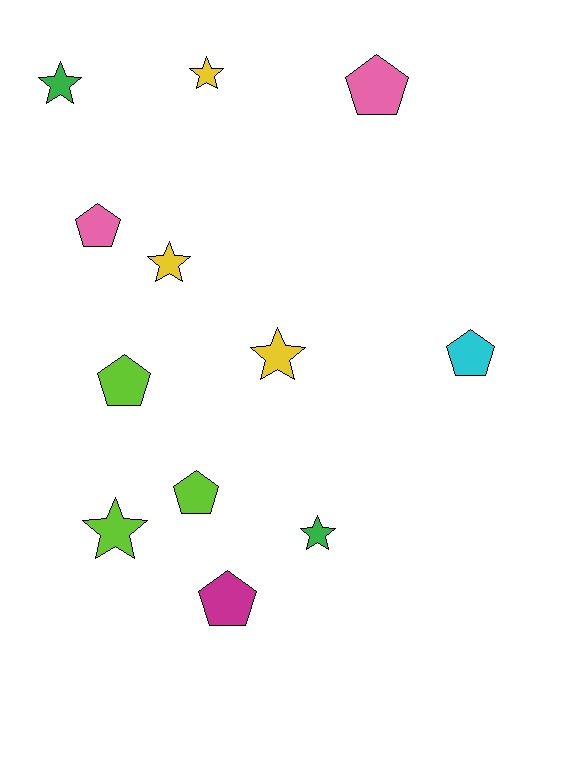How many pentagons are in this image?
There are 6 pentagons.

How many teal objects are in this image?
There are no teal objects.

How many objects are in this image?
There are 12 objects.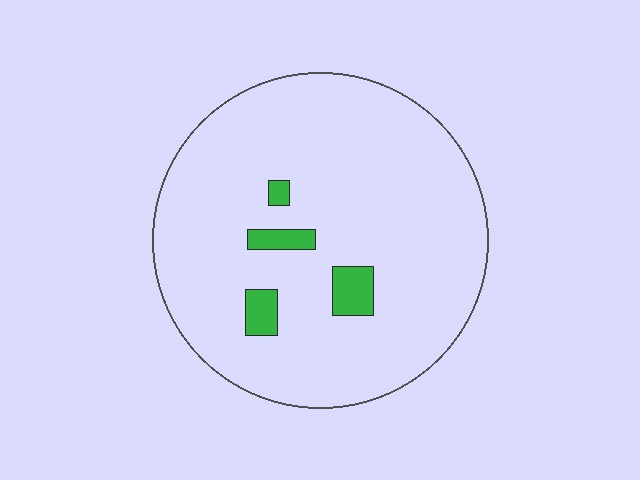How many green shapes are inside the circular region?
4.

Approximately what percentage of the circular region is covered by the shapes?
Approximately 5%.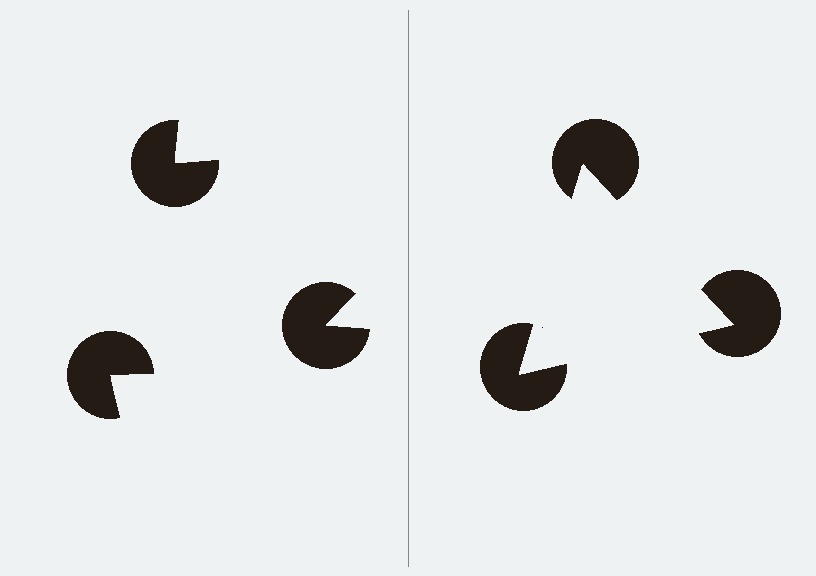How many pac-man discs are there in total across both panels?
6 — 3 on each side.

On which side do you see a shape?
An illusory triangle appears on the right side. On the left side the wedge cuts are rotated, so no coherent shape forms.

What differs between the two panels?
The pac-man discs are positioned identically on both sides; only the wedge orientations differ. On the right they align to a triangle; on the left they are misaligned.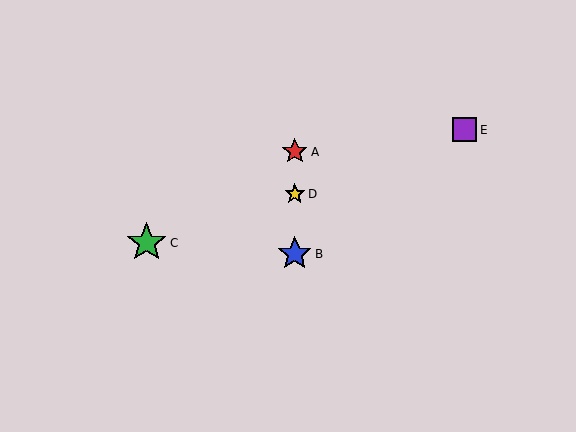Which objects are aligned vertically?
Objects A, B, D are aligned vertically.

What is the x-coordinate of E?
Object E is at x≈465.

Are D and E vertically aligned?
No, D is at x≈295 and E is at x≈465.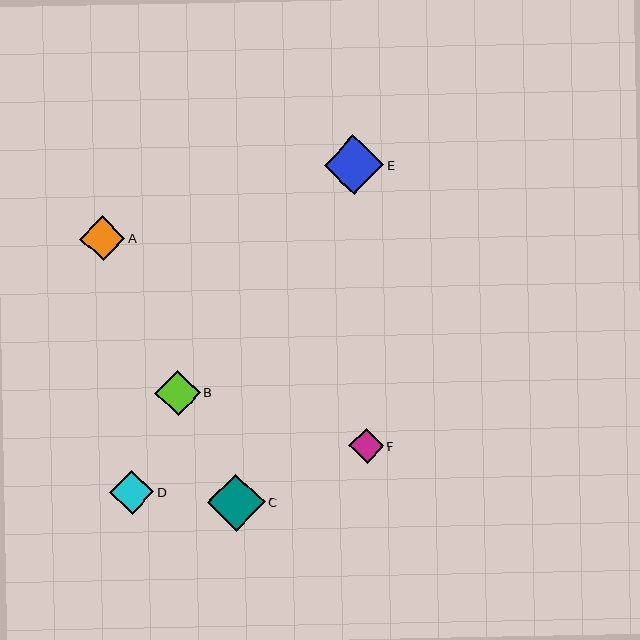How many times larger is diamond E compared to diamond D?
Diamond E is approximately 1.4 times the size of diamond D.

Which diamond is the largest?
Diamond E is the largest with a size of approximately 60 pixels.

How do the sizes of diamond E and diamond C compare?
Diamond E and diamond C are approximately the same size.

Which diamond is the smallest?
Diamond F is the smallest with a size of approximately 35 pixels.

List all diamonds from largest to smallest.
From largest to smallest: E, C, B, A, D, F.